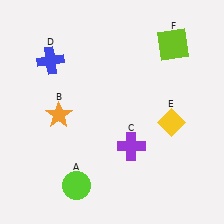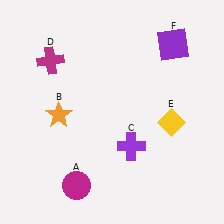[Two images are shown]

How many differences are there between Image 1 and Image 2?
There are 3 differences between the two images.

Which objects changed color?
A changed from lime to magenta. D changed from blue to magenta. F changed from lime to purple.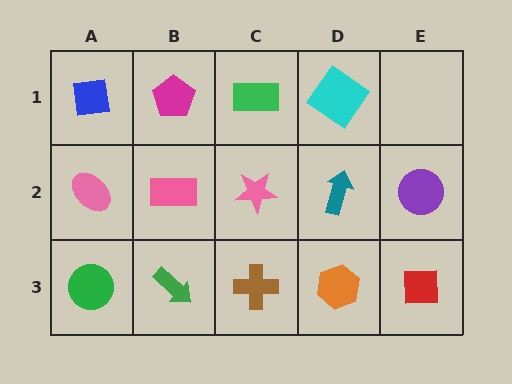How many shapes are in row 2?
5 shapes.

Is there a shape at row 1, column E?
No, that cell is empty.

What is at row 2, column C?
A pink star.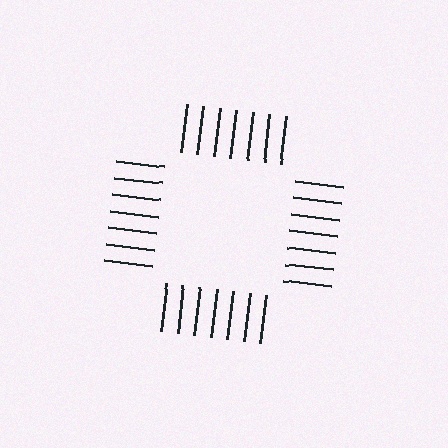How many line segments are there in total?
28 — 7 along each of the 4 edges.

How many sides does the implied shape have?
4 sides — the line-ends trace a square.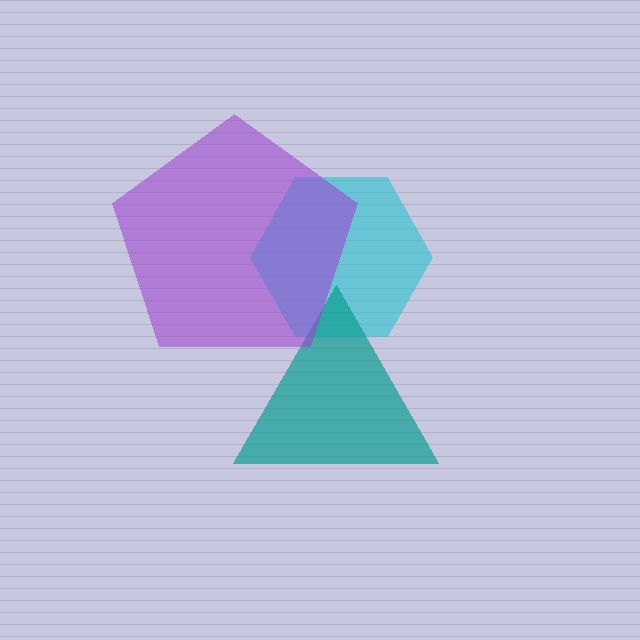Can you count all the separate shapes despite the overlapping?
Yes, there are 3 separate shapes.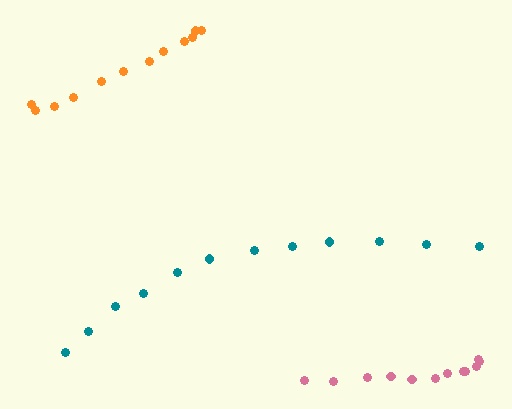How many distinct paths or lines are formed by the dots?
There are 3 distinct paths.